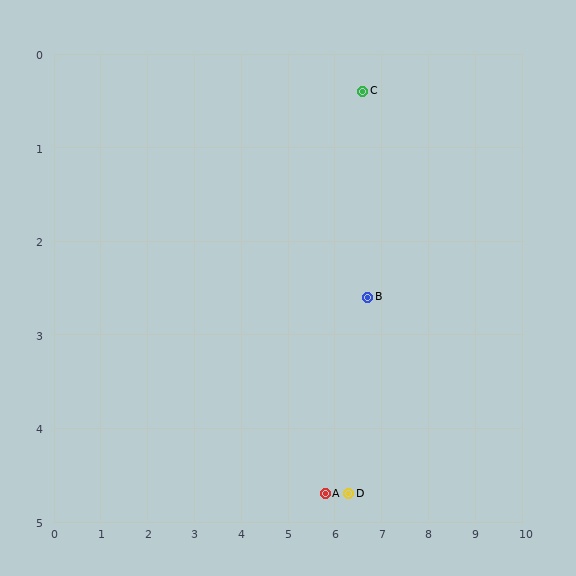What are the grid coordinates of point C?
Point C is at approximately (6.6, 0.4).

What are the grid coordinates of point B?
Point B is at approximately (6.7, 2.6).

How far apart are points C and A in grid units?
Points C and A are about 4.4 grid units apart.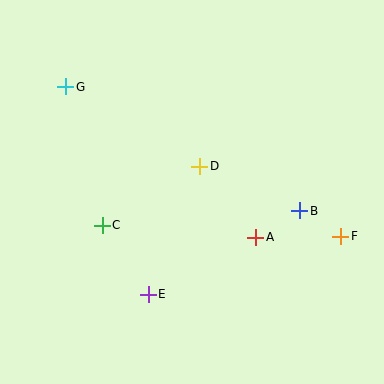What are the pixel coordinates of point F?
Point F is at (341, 236).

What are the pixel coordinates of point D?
Point D is at (200, 166).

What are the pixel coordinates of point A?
Point A is at (256, 237).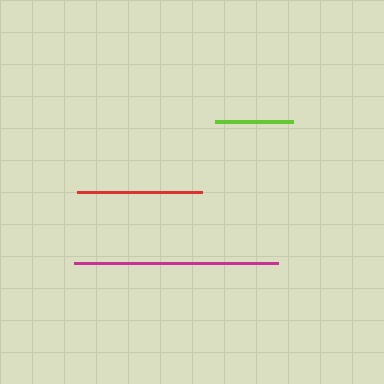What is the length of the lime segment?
The lime segment is approximately 79 pixels long.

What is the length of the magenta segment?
The magenta segment is approximately 203 pixels long.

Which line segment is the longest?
The magenta line is the longest at approximately 203 pixels.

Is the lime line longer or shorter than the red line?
The red line is longer than the lime line.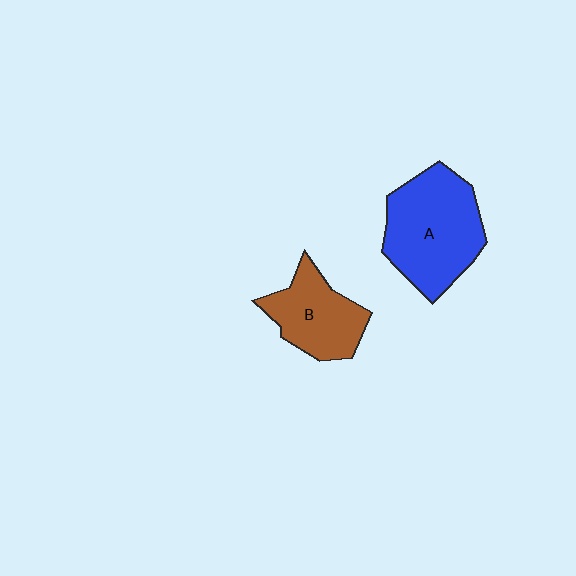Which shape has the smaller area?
Shape B (brown).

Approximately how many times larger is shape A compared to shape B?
Approximately 1.5 times.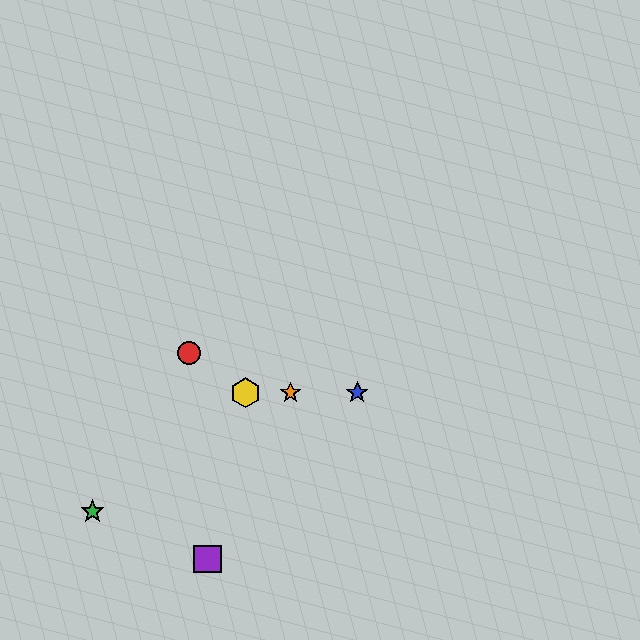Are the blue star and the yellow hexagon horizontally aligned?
Yes, both are at y≈393.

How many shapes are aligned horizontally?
3 shapes (the blue star, the yellow hexagon, the orange star) are aligned horizontally.